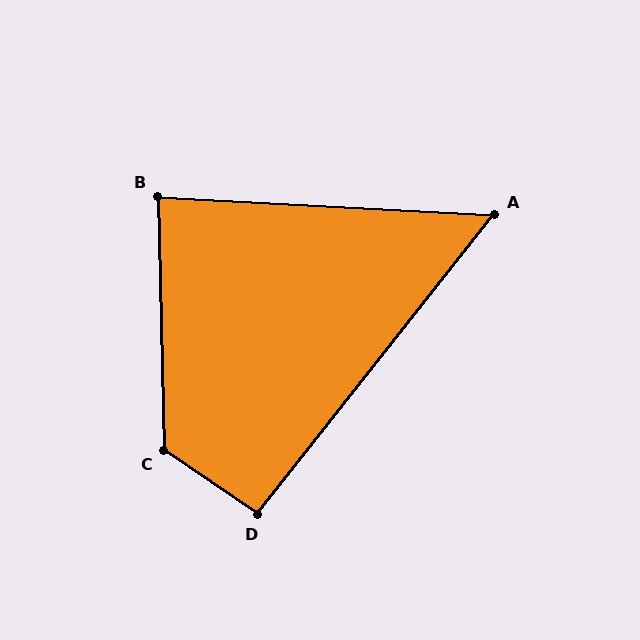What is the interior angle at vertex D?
Approximately 94 degrees (approximately right).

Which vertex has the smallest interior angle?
A, at approximately 55 degrees.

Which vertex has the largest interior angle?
C, at approximately 125 degrees.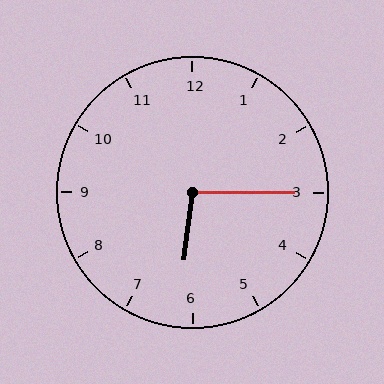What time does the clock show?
6:15.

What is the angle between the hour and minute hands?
Approximately 98 degrees.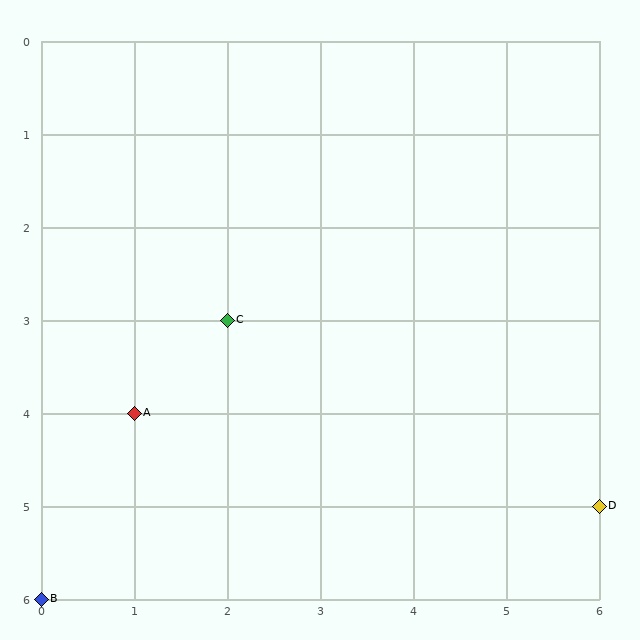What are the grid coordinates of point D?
Point D is at grid coordinates (6, 5).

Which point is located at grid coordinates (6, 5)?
Point D is at (6, 5).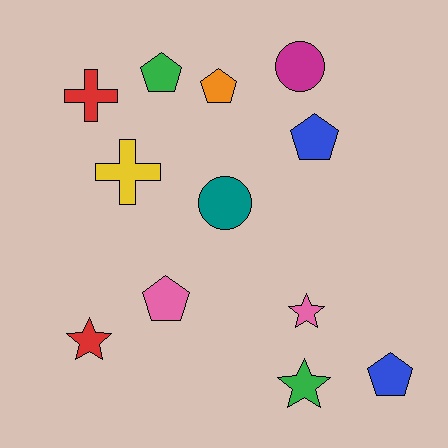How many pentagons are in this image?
There are 5 pentagons.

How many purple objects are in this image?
There are no purple objects.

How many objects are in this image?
There are 12 objects.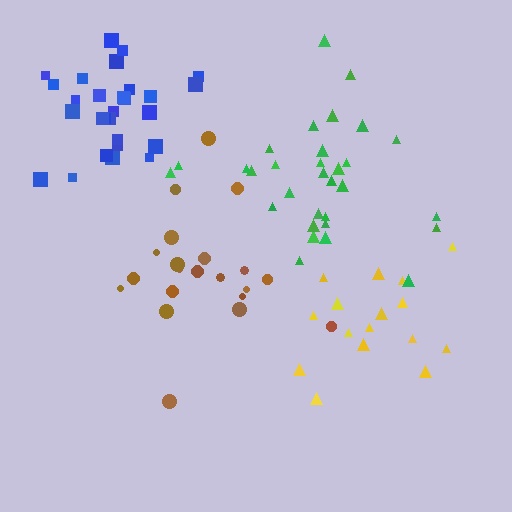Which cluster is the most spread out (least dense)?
Yellow.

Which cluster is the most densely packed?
Blue.